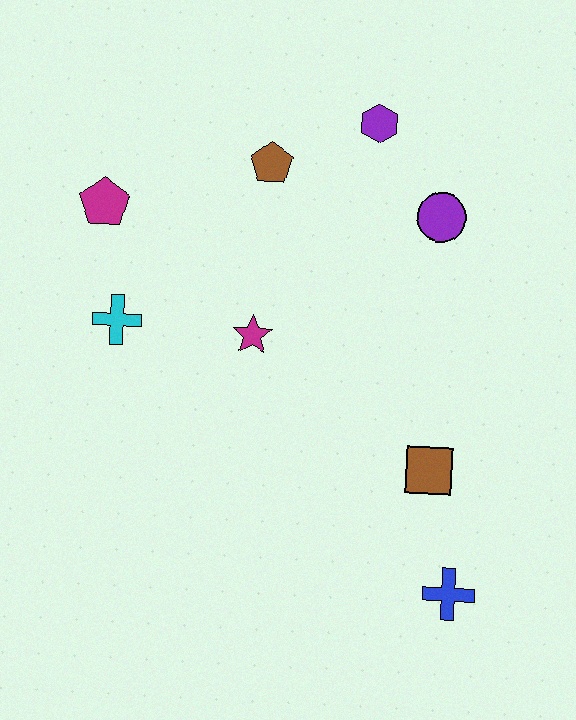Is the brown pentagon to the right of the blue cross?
No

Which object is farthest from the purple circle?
The blue cross is farthest from the purple circle.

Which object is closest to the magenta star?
The cyan cross is closest to the magenta star.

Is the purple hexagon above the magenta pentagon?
Yes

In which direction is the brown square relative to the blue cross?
The brown square is above the blue cross.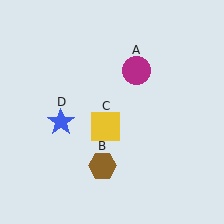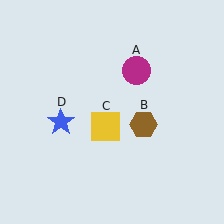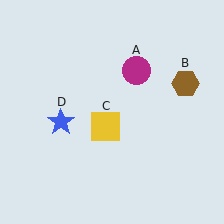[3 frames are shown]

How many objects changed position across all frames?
1 object changed position: brown hexagon (object B).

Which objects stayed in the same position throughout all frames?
Magenta circle (object A) and yellow square (object C) and blue star (object D) remained stationary.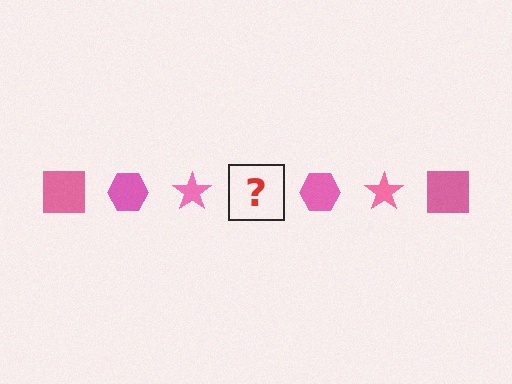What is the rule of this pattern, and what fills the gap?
The rule is that the pattern cycles through square, hexagon, star shapes in pink. The gap should be filled with a pink square.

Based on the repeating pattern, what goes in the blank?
The blank should be a pink square.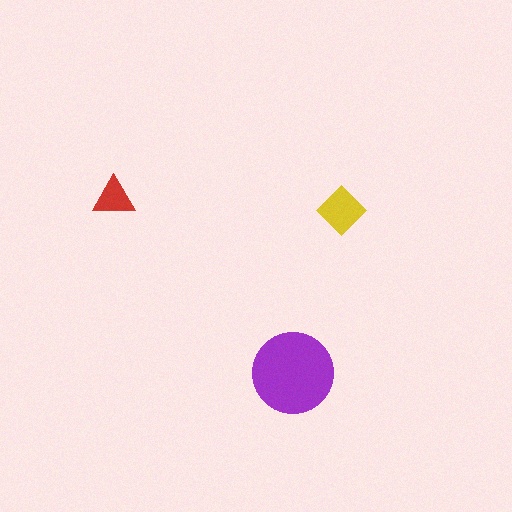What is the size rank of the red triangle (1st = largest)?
3rd.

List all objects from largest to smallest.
The purple circle, the yellow diamond, the red triangle.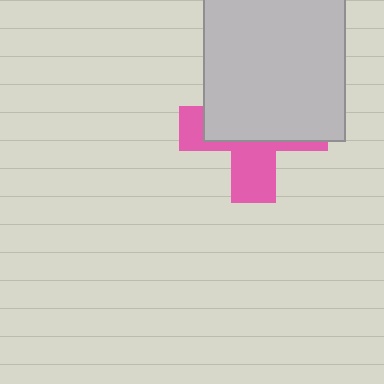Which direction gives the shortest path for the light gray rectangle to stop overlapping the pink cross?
Moving up gives the shortest separation.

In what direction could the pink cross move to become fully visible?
The pink cross could move down. That would shift it out from behind the light gray rectangle entirely.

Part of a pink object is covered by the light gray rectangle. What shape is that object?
It is a cross.